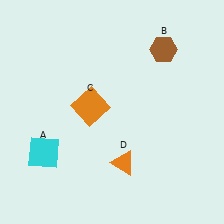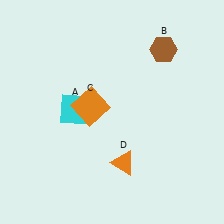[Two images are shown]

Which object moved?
The cyan square (A) moved up.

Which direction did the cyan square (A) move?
The cyan square (A) moved up.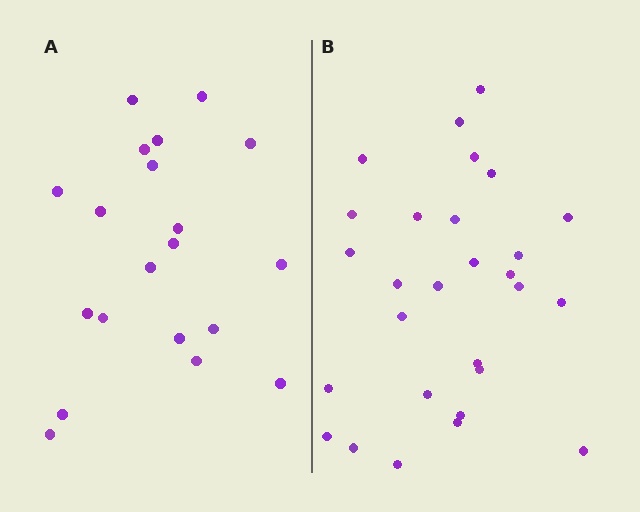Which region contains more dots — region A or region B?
Region B (the right region) has more dots.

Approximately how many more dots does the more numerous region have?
Region B has roughly 8 or so more dots than region A.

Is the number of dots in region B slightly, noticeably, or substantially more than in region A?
Region B has noticeably more, but not dramatically so. The ratio is roughly 1.4 to 1.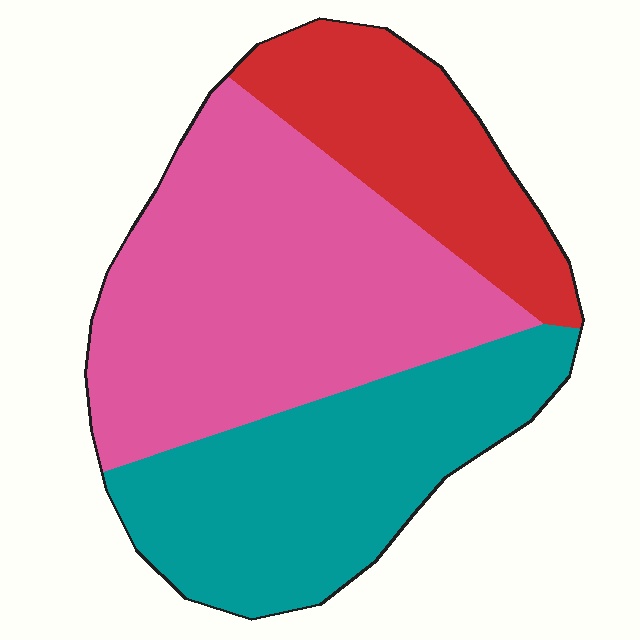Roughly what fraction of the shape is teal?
Teal covers roughly 35% of the shape.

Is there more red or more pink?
Pink.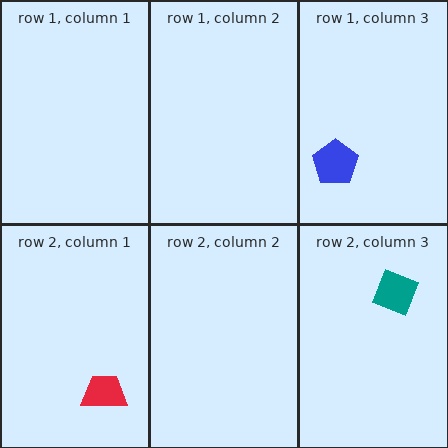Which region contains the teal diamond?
The row 2, column 3 region.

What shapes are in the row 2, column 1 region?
The red trapezoid.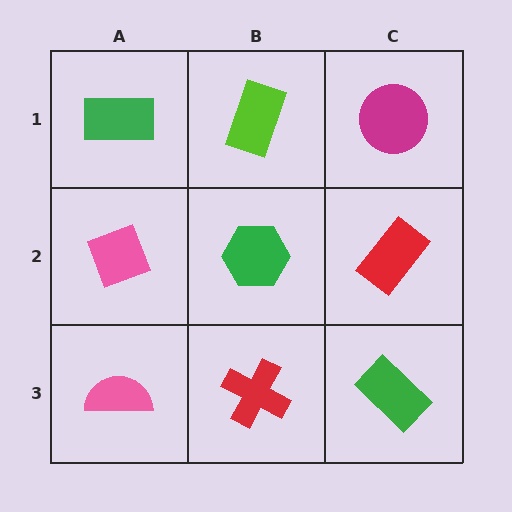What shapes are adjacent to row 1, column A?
A pink diamond (row 2, column A), a lime rectangle (row 1, column B).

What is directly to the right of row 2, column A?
A green hexagon.